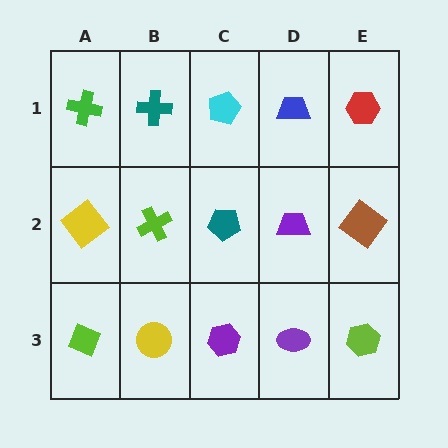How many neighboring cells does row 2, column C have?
4.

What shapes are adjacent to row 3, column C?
A teal pentagon (row 2, column C), a yellow circle (row 3, column B), a purple ellipse (row 3, column D).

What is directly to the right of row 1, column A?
A teal cross.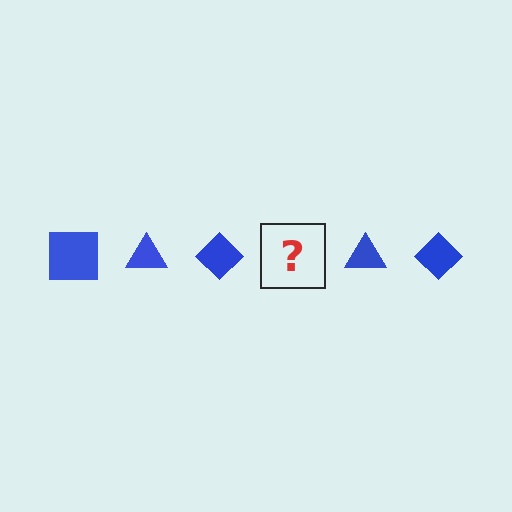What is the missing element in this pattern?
The missing element is a blue square.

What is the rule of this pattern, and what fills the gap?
The rule is that the pattern cycles through square, triangle, diamond shapes in blue. The gap should be filled with a blue square.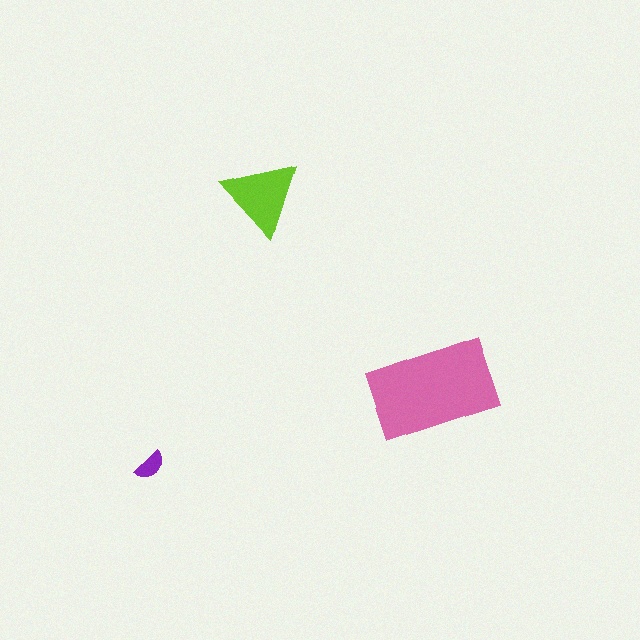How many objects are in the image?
There are 3 objects in the image.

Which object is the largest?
The pink rectangle.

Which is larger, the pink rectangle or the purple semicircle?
The pink rectangle.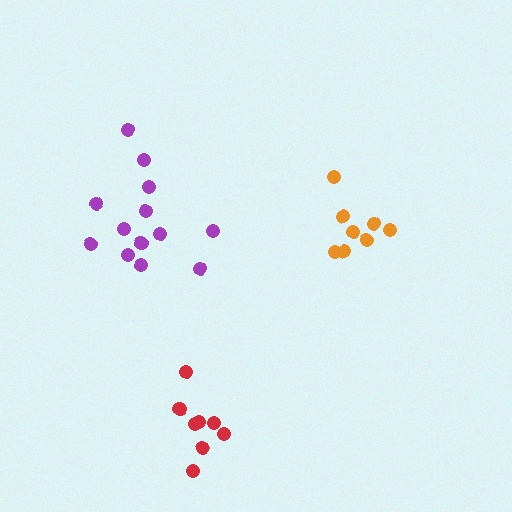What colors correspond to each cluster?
The clusters are colored: orange, purple, red.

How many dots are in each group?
Group 1: 8 dots, Group 2: 13 dots, Group 3: 8 dots (29 total).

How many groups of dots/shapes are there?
There are 3 groups.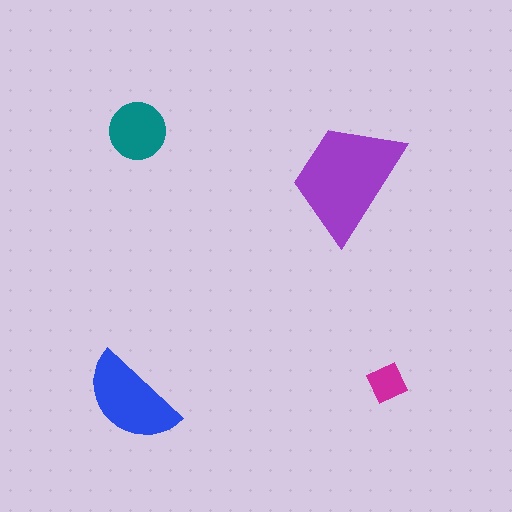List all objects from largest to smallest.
The purple trapezoid, the blue semicircle, the teal circle, the magenta diamond.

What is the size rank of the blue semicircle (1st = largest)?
2nd.